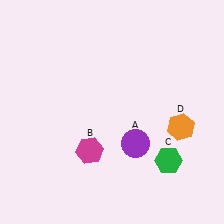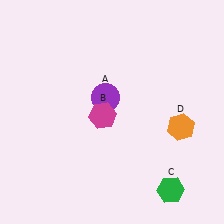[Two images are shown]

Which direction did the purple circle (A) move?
The purple circle (A) moved up.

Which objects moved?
The objects that moved are: the purple circle (A), the magenta hexagon (B), the green hexagon (C).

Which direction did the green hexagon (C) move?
The green hexagon (C) moved down.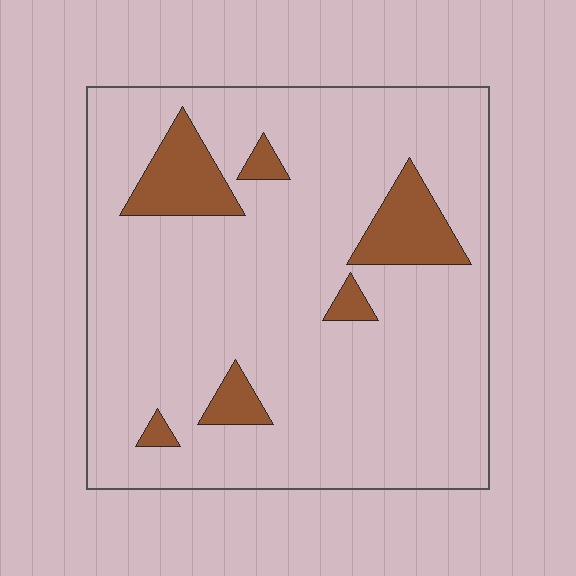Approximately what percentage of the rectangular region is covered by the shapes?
Approximately 10%.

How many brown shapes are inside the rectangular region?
6.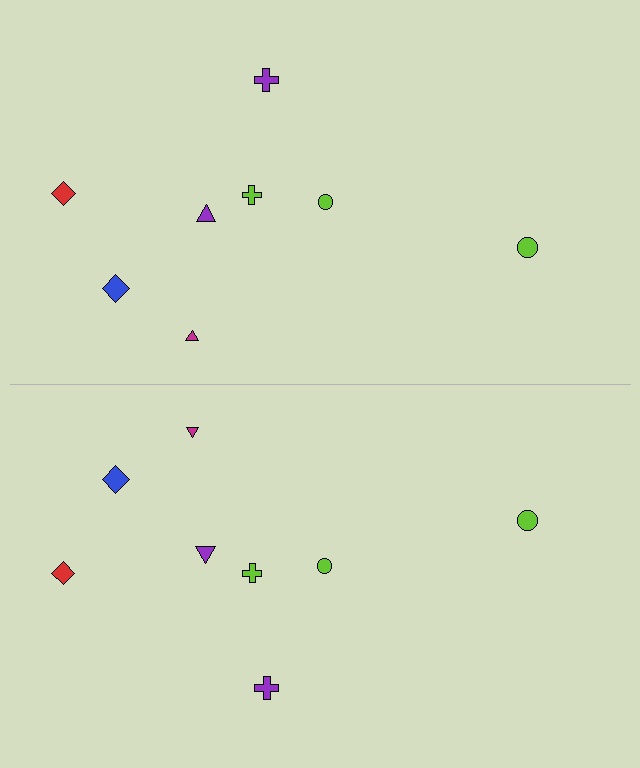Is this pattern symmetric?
Yes, this pattern has bilateral (reflection) symmetry.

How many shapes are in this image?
There are 16 shapes in this image.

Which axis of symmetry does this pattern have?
The pattern has a horizontal axis of symmetry running through the center of the image.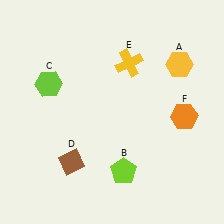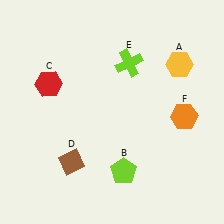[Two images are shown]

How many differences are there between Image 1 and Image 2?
There are 2 differences between the two images.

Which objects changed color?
C changed from lime to red. E changed from yellow to lime.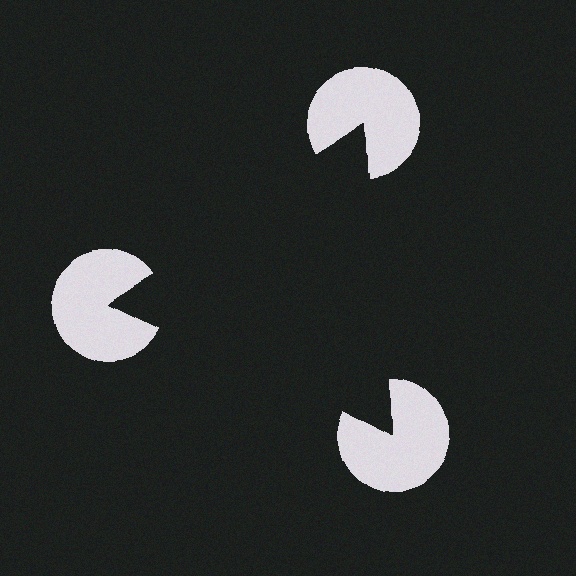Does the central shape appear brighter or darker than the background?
It typically appears slightly darker than the background, even though no actual brightness change is drawn.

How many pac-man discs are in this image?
There are 3 — one at each vertex of the illusory triangle.